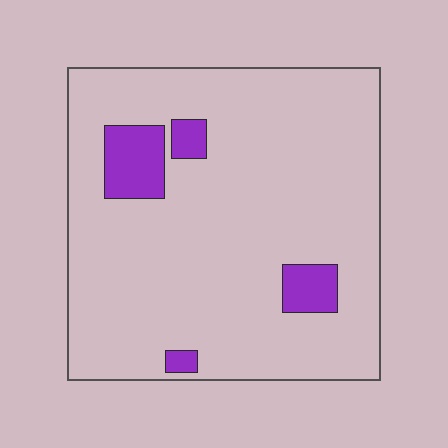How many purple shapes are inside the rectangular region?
4.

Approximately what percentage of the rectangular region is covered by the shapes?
Approximately 10%.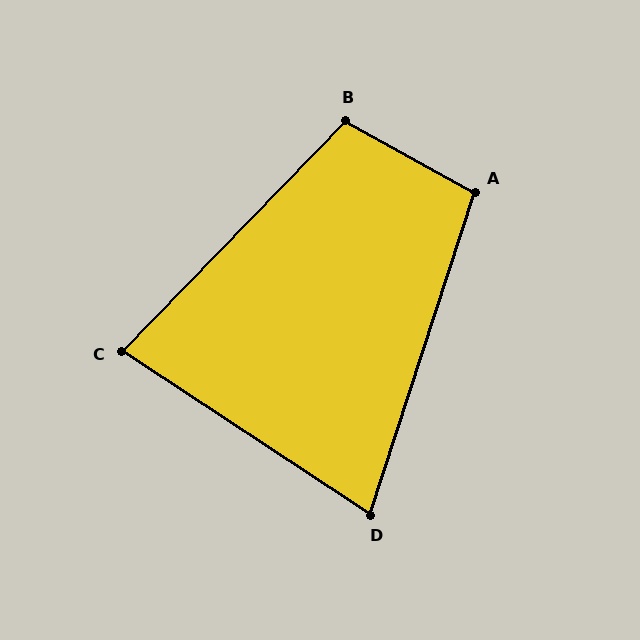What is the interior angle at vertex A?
Approximately 101 degrees (obtuse).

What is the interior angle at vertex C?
Approximately 79 degrees (acute).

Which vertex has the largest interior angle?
B, at approximately 105 degrees.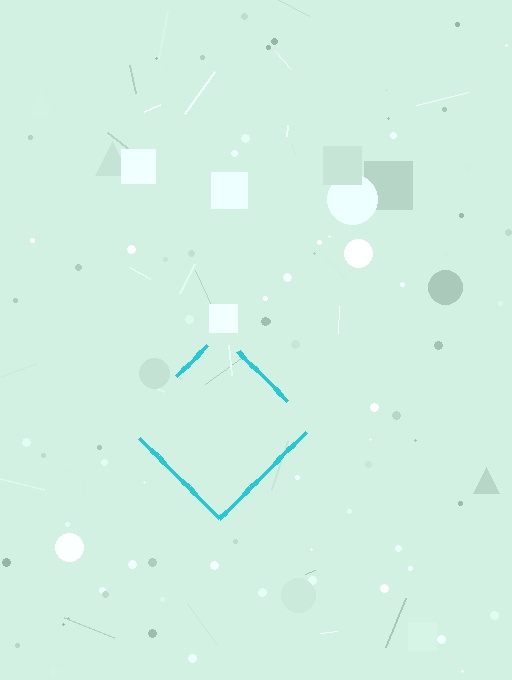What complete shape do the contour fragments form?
The contour fragments form a diamond.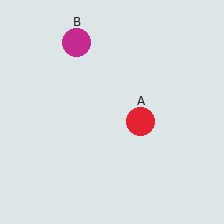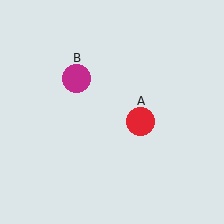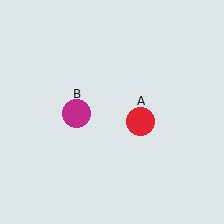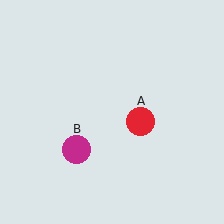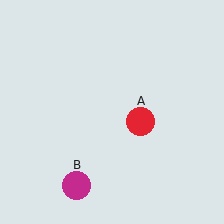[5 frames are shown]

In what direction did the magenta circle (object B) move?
The magenta circle (object B) moved down.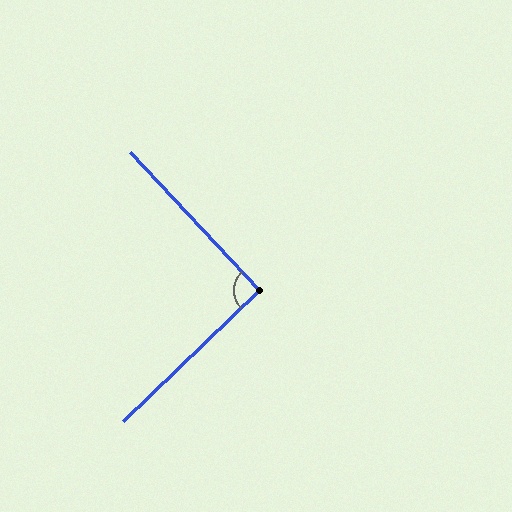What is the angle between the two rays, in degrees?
Approximately 91 degrees.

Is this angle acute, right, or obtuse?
It is approximately a right angle.